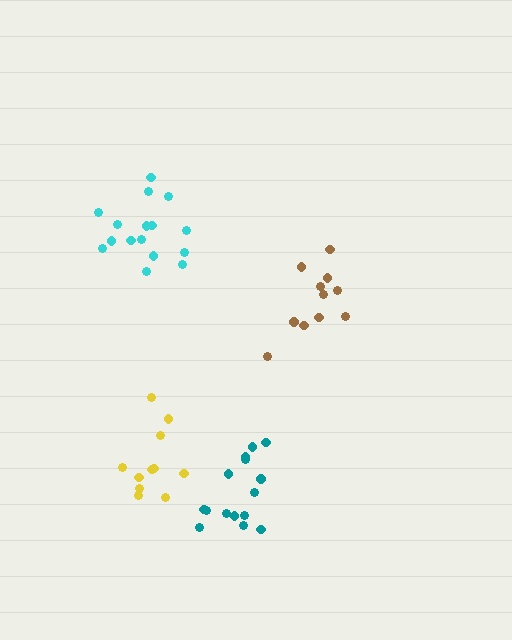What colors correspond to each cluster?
The clusters are colored: yellow, brown, cyan, teal.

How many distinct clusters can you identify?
There are 4 distinct clusters.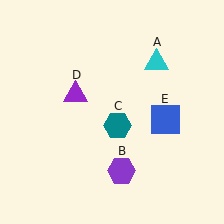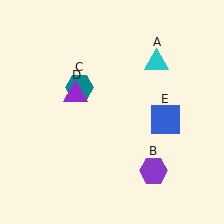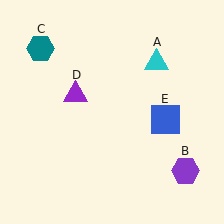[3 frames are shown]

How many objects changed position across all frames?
2 objects changed position: purple hexagon (object B), teal hexagon (object C).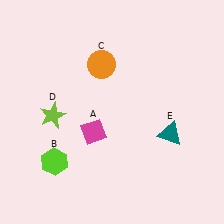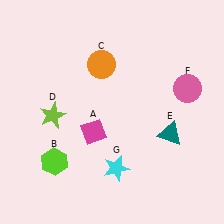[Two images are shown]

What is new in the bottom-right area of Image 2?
A cyan star (G) was added in the bottom-right area of Image 2.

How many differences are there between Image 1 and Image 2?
There are 2 differences between the two images.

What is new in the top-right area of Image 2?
A pink circle (F) was added in the top-right area of Image 2.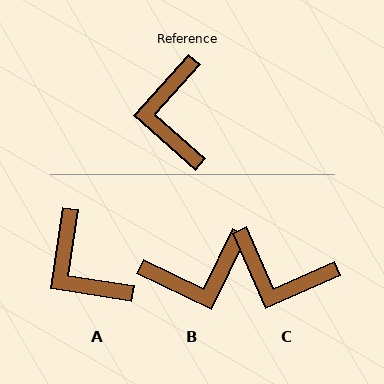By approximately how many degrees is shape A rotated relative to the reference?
Approximately 33 degrees counter-clockwise.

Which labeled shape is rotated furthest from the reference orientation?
B, about 106 degrees away.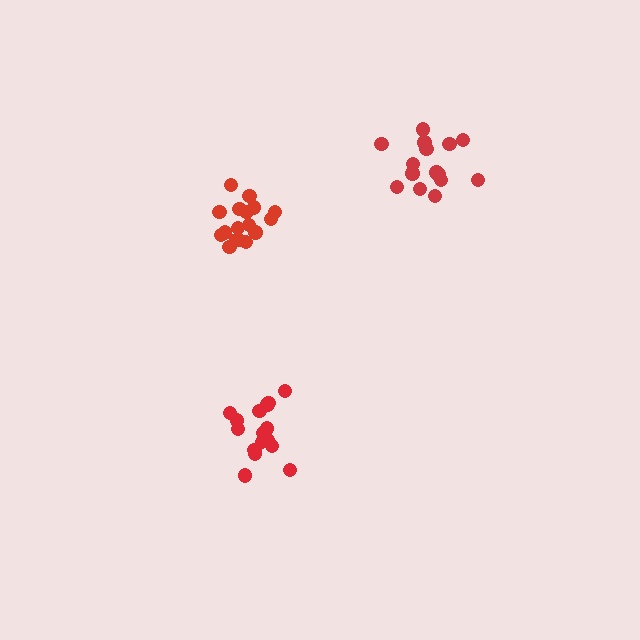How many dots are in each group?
Group 1: 15 dots, Group 2: 17 dots, Group 3: 16 dots (48 total).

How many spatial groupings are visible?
There are 3 spatial groupings.